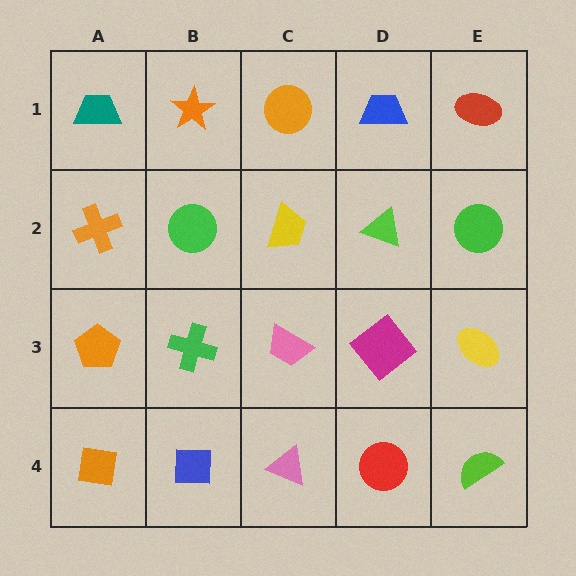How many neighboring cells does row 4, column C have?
3.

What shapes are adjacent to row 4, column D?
A magenta diamond (row 3, column D), a pink triangle (row 4, column C), a lime semicircle (row 4, column E).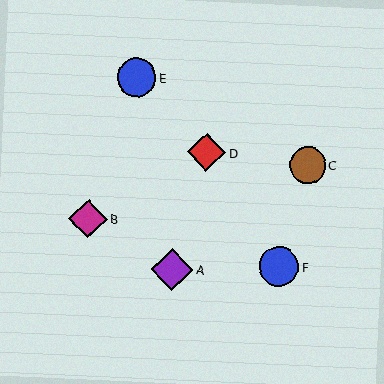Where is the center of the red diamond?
The center of the red diamond is at (207, 152).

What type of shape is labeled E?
Shape E is a blue circle.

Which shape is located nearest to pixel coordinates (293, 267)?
The blue circle (labeled F) at (279, 267) is nearest to that location.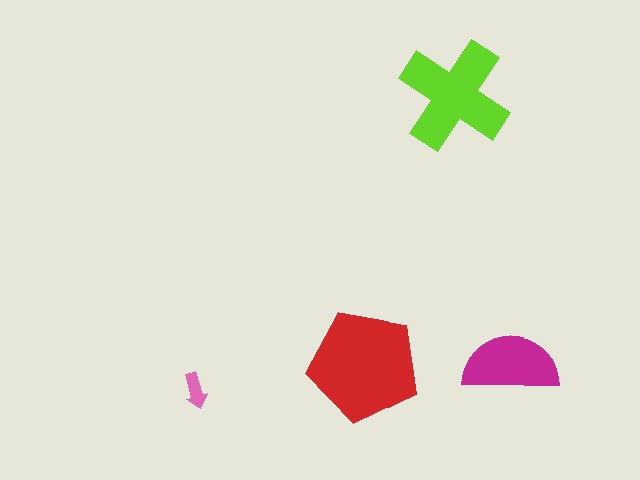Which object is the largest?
The red pentagon.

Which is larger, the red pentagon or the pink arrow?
The red pentagon.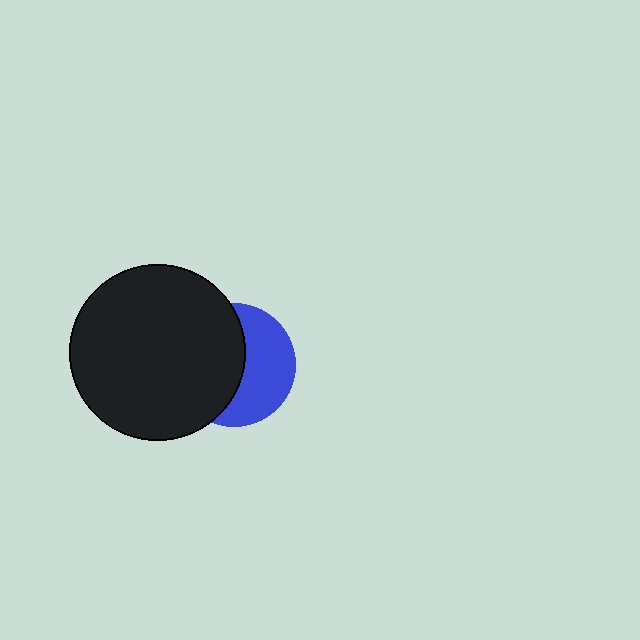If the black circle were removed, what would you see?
You would see the complete blue circle.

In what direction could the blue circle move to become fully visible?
The blue circle could move right. That would shift it out from behind the black circle entirely.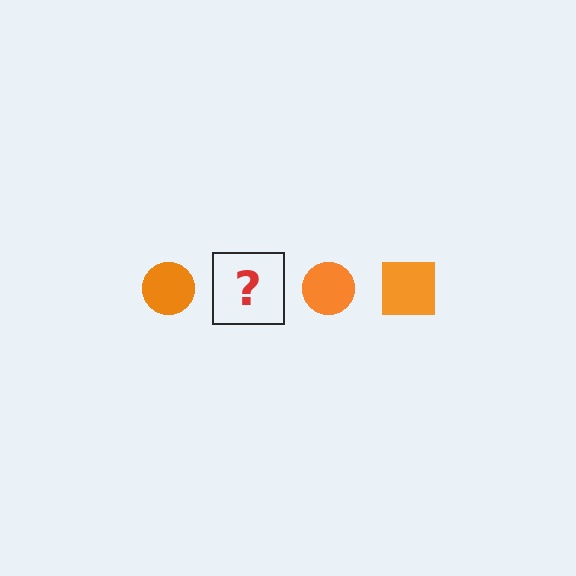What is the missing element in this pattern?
The missing element is an orange square.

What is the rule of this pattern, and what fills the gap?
The rule is that the pattern cycles through circle, square shapes in orange. The gap should be filled with an orange square.